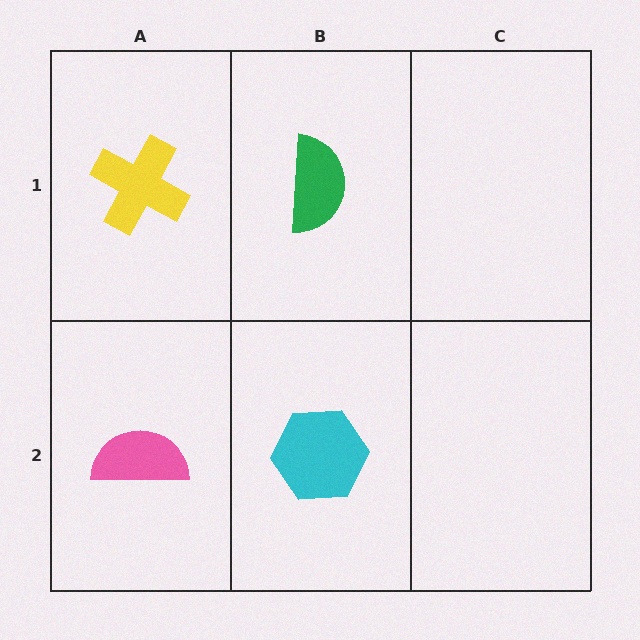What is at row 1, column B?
A green semicircle.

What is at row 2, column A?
A pink semicircle.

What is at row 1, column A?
A yellow cross.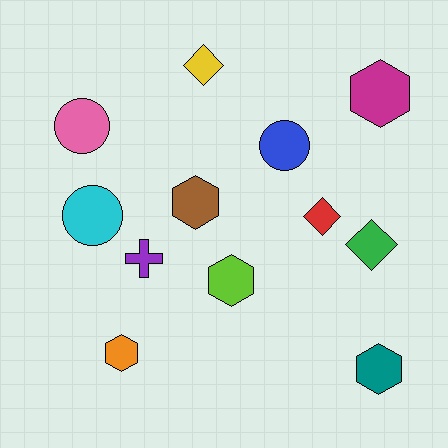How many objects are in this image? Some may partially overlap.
There are 12 objects.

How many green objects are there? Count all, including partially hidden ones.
There is 1 green object.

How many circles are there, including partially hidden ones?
There are 3 circles.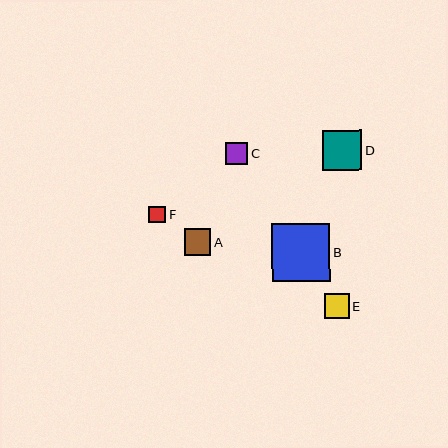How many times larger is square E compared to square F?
Square E is approximately 1.5 times the size of square F.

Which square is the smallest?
Square F is the smallest with a size of approximately 17 pixels.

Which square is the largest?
Square B is the largest with a size of approximately 58 pixels.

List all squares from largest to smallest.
From largest to smallest: B, D, A, E, C, F.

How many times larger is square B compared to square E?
Square B is approximately 2.4 times the size of square E.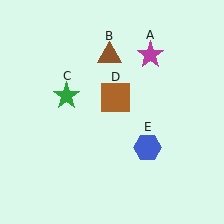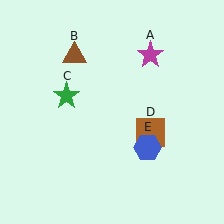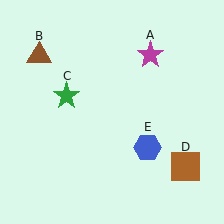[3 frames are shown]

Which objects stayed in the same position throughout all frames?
Magenta star (object A) and green star (object C) and blue hexagon (object E) remained stationary.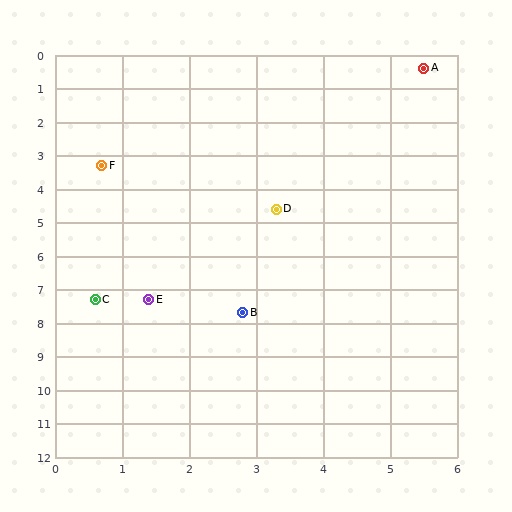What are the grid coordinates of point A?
Point A is at approximately (5.5, 0.4).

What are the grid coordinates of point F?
Point F is at approximately (0.7, 3.3).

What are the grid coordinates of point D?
Point D is at approximately (3.3, 4.6).